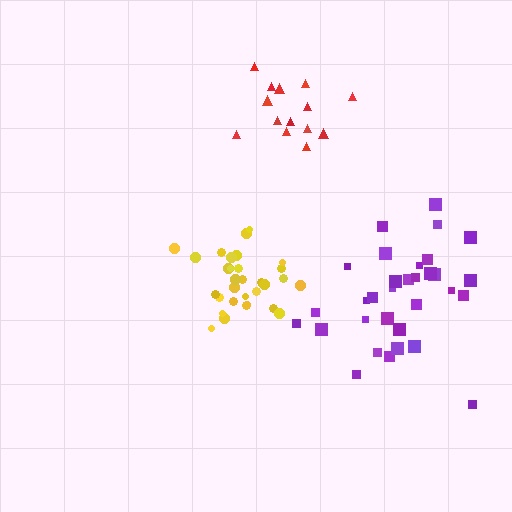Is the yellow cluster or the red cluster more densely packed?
Yellow.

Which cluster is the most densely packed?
Yellow.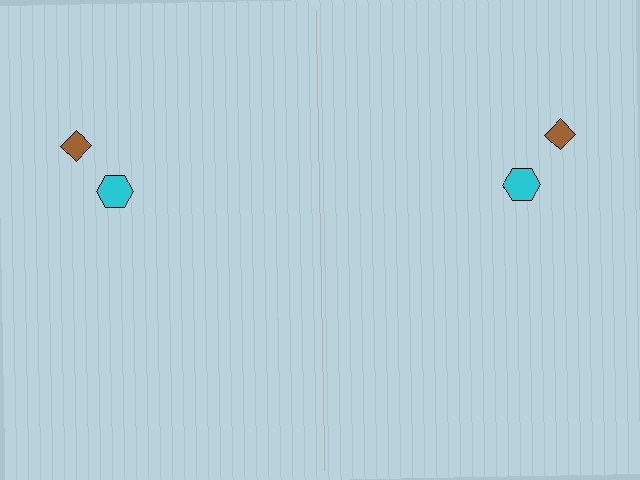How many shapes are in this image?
There are 4 shapes in this image.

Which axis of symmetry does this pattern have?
The pattern has a vertical axis of symmetry running through the center of the image.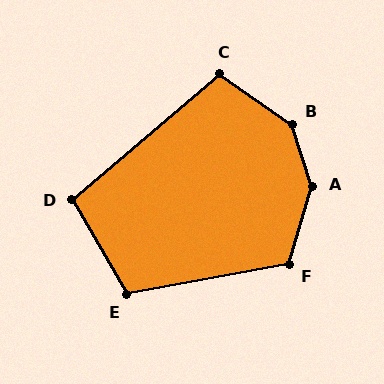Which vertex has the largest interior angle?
A, at approximately 145 degrees.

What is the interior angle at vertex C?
Approximately 105 degrees (obtuse).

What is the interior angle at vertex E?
Approximately 110 degrees (obtuse).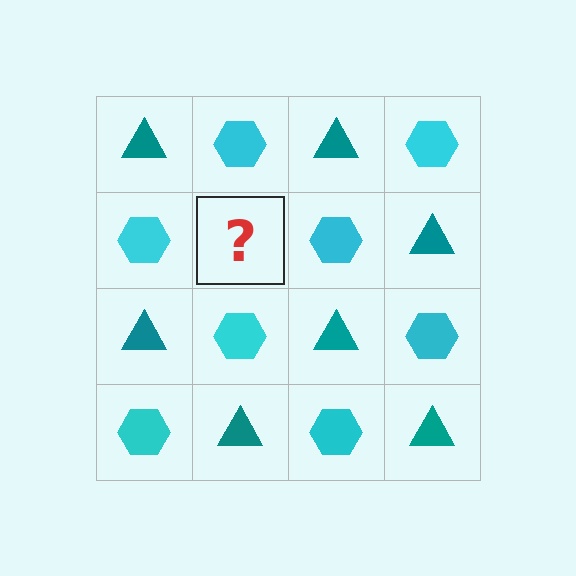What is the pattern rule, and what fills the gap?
The rule is that it alternates teal triangle and cyan hexagon in a checkerboard pattern. The gap should be filled with a teal triangle.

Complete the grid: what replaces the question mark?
The question mark should be replaced with a teal triangle.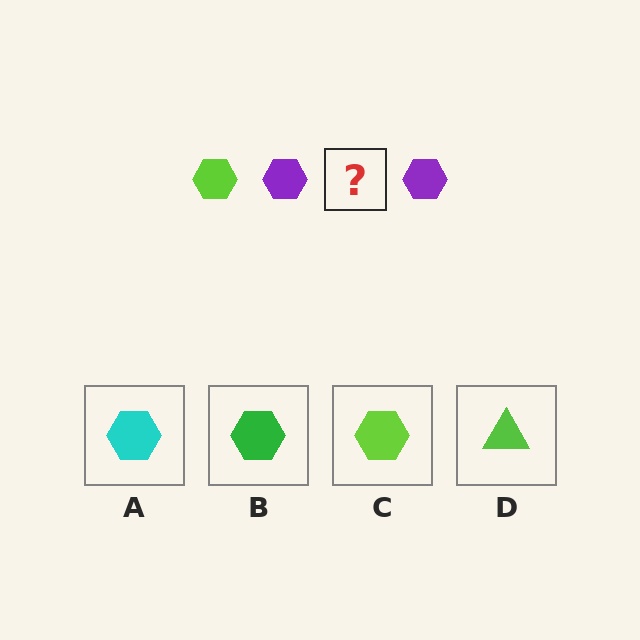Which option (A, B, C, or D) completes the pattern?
C.